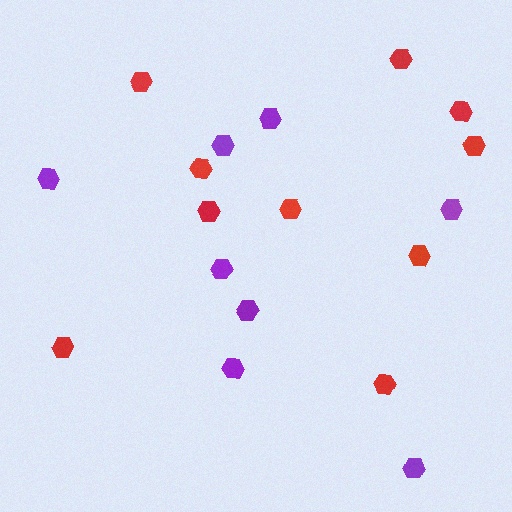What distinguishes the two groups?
There are 2 groups: one group of red hexagons (10) and one group of purple hexagons (8).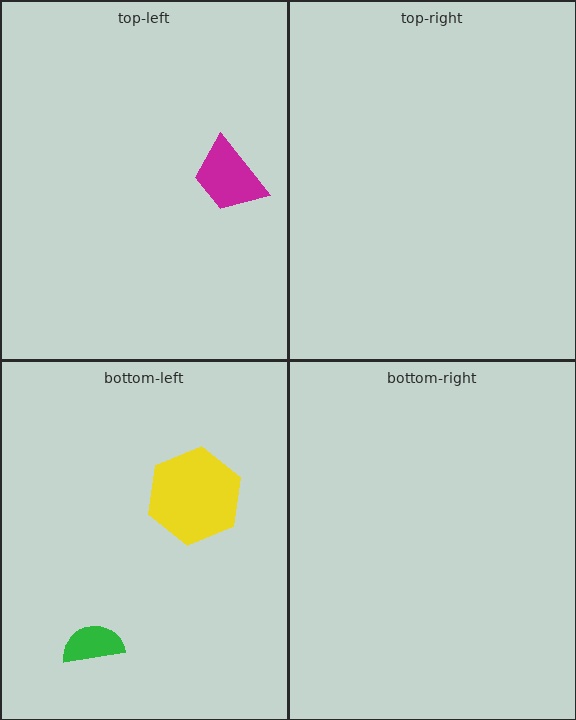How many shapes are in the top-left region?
1.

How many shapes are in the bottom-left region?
2.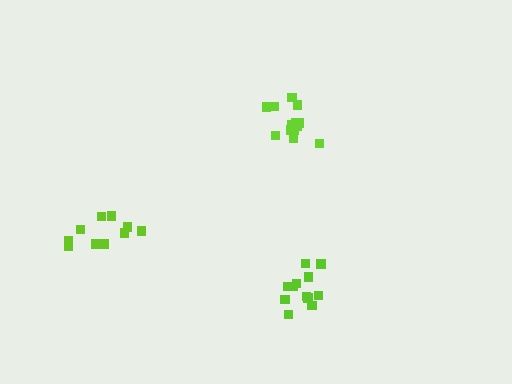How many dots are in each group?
Group 1: 12 dots, Group 2: 13 dots, Group 3: 10 dots (35 total).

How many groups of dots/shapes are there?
There are 3 groups.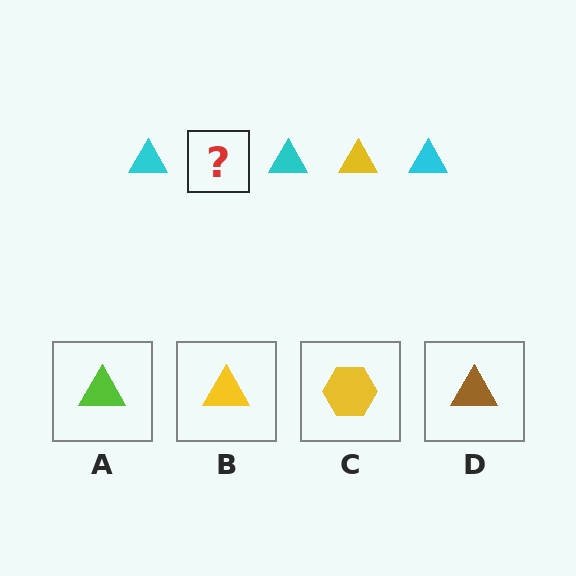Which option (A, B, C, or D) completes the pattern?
B.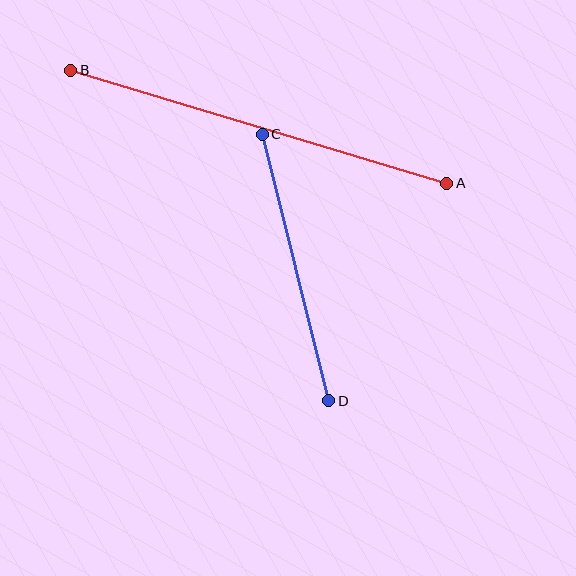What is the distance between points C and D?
The distance is approximately 275 pixels.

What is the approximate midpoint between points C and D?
The midpoint is at approximately (296, 267) pixels.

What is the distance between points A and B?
The distance is approximately 392 pixels.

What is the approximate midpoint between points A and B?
The midpoint is at approximately (259, 127) pixels.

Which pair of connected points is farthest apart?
Points A and B are farthest apart.